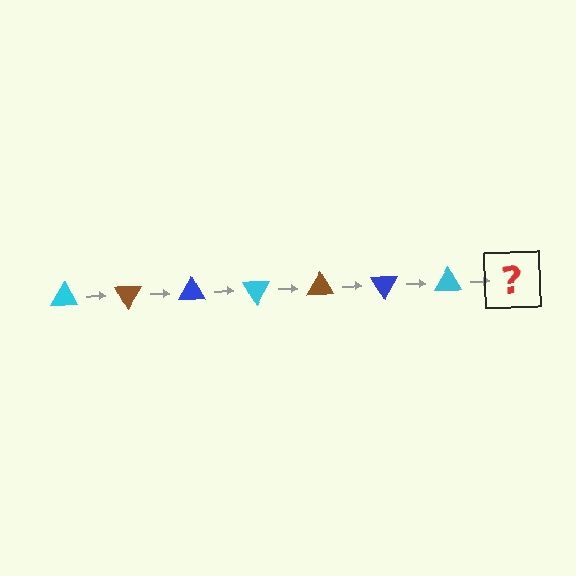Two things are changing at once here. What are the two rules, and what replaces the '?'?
The two rules are that it rotates 60 degrees each step and the color cycles through cyan, brown, and blue. The '?' should be a brown triangle, rotated 420 degrees from the start.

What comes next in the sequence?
The next element should be a brown triangle, rotated 420 degrees from the start.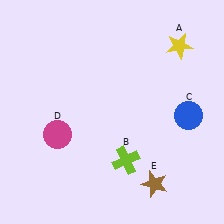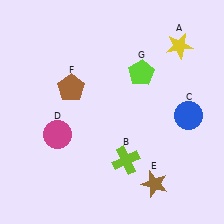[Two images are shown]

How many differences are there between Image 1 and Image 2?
There are 2 differences between the two images.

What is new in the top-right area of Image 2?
A lime pentagon (G) was added in the top-right area of Image 2.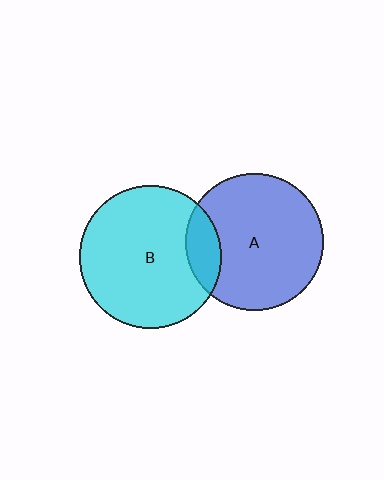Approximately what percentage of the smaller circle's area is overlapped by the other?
Approximately 15%.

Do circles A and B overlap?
Yes.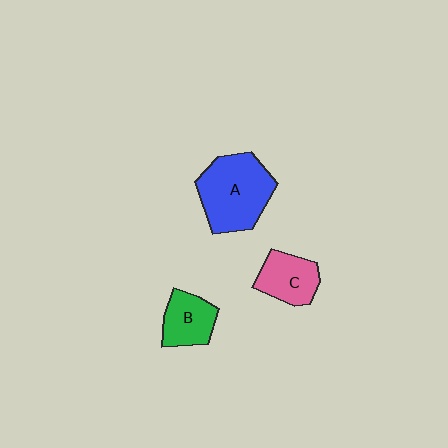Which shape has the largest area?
Shape A (blue).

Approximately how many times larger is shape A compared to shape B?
Approximately 1.8 times.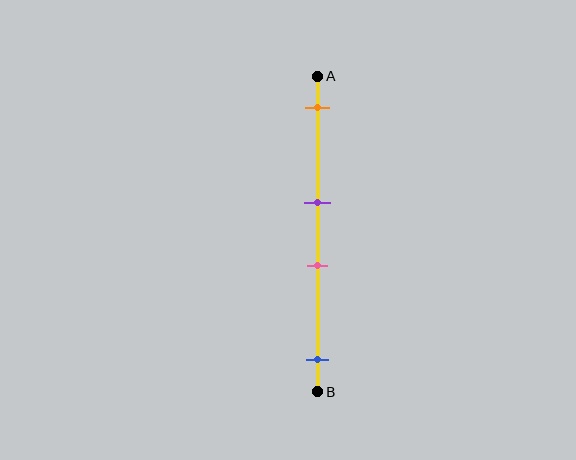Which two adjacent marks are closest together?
The purple and pink marks are the closest adjacent pair.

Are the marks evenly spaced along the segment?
No, the marks are not evenly spaced.